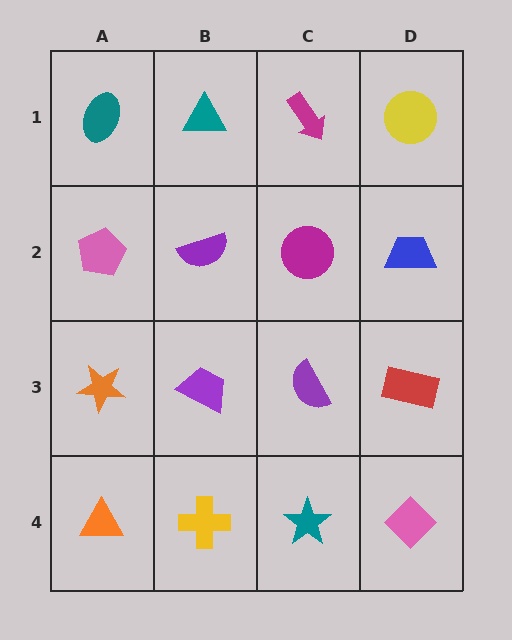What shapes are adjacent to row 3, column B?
A purple semicircle (row 2, column B), a yellow cross (row 4, column B), an orange star (row 3, column A), a purple semicircle (row 3, column C).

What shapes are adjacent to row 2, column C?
A magenta arrow (row 1, column C), a purple semicircle (row 3, column C), a purple semicircle (row 2, column B), a blue trapezoid (row 2, column D).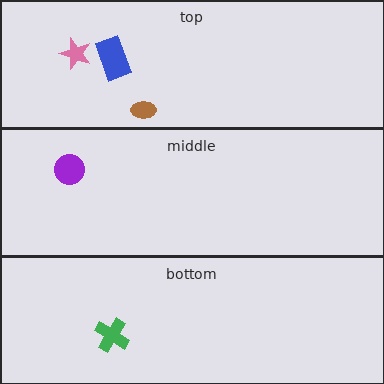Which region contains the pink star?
The top region.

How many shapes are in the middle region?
1.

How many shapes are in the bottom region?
1.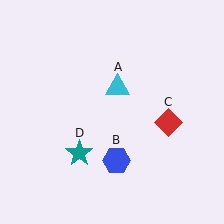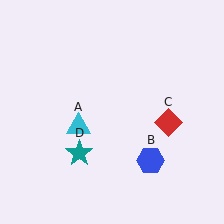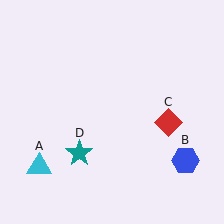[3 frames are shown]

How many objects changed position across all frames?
2 objects changed position: cyan triangle (object A), blue hexagon (object B).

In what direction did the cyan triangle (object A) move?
The cyan triangle (object A) moved down and to the left.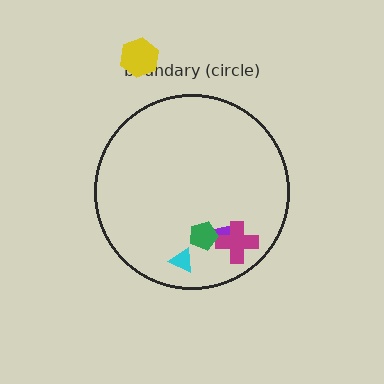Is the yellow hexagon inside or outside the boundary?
Outside.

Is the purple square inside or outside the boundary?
Inside.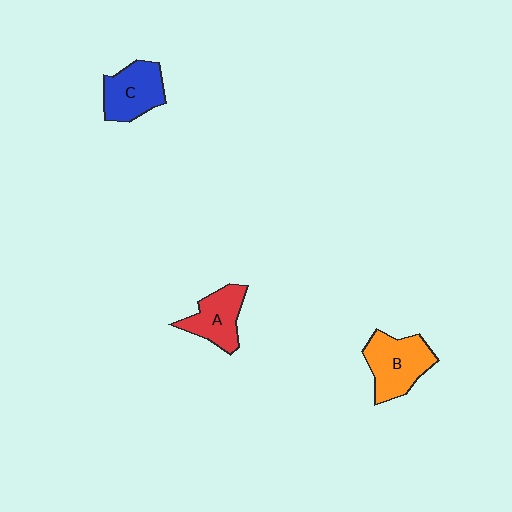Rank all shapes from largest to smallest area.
From largest to smallest: B (orange), C (blue), A (red).